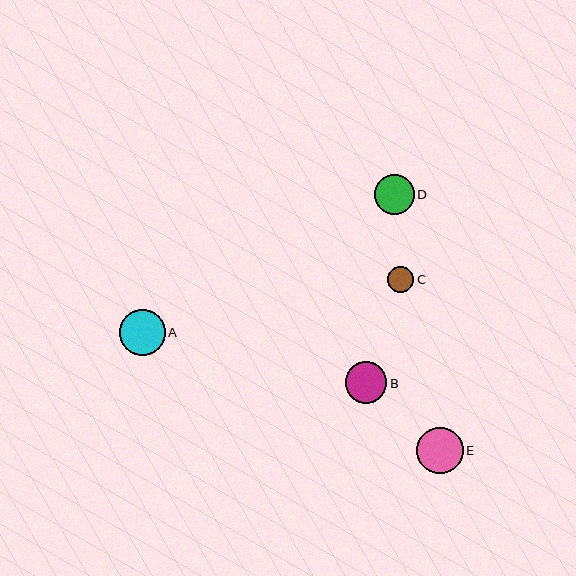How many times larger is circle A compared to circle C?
Circle A is approximately 1.8 times the size of circle C.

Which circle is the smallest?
Circle C is the smallest with a size of approximately 26 pixels.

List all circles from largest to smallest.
From largest to smallest: E, A, B, D, C.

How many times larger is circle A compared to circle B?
Circle A is approximately 1.1 times the size of circle B.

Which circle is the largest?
Circle E is the largest with a size of approximately 46 pixels.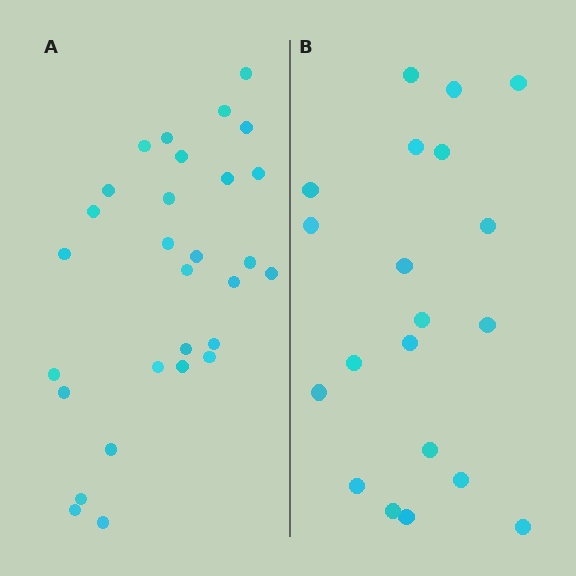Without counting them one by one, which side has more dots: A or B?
Region A (the left region) has more dots.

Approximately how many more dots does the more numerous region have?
Region A has roughly 8 or so more dots than region B.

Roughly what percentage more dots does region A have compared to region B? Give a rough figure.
About 45% more.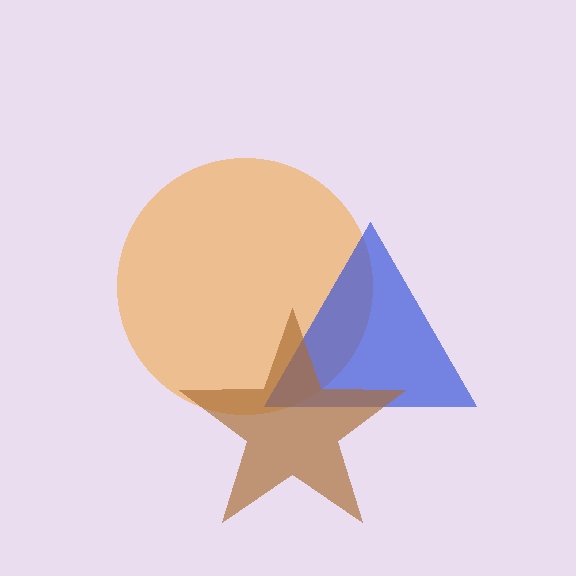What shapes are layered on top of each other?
The layered shapes are: an orange circle, a blue triangle, a brown star.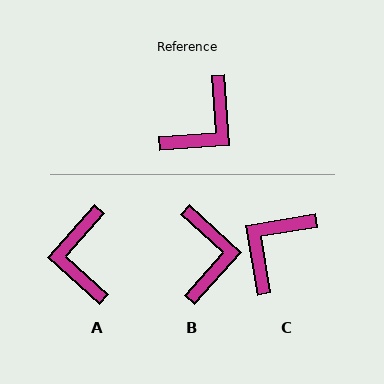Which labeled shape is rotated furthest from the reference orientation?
C, about 174 degrees away.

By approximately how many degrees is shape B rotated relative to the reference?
Approximately 44 degrees counter-clockwise.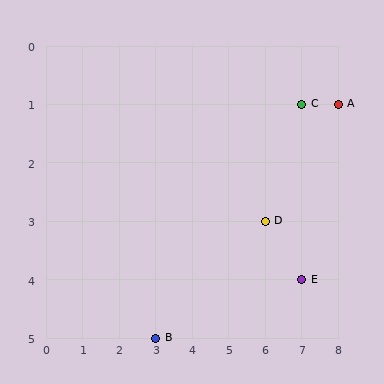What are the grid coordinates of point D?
Point D is at grid coordinates (6, 3).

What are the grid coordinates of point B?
Point B is at grid coordinates (3, 5).